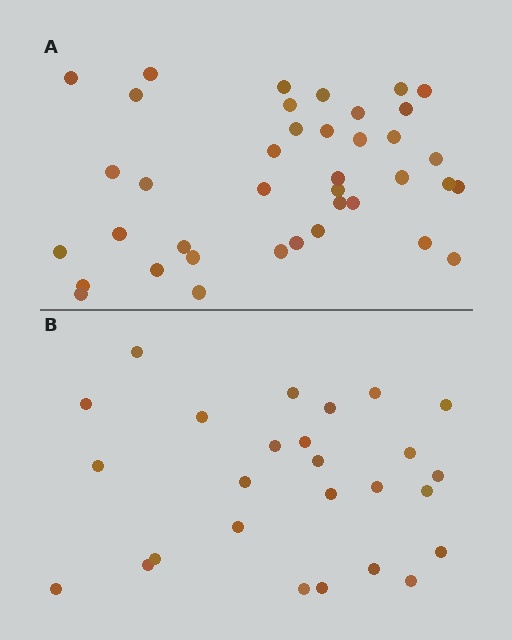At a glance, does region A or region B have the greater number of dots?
Region A (the top region) has more dots.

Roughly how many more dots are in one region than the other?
Region A has approximately 15 more dots than region B.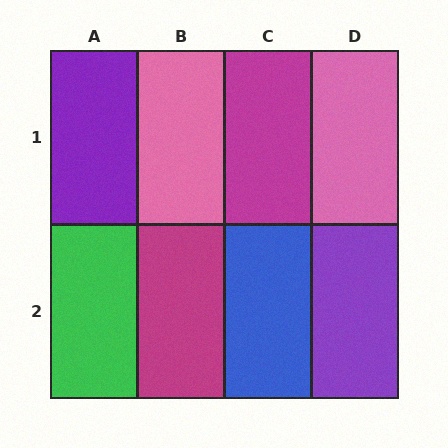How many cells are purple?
2 cells are purple.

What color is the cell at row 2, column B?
Magenta.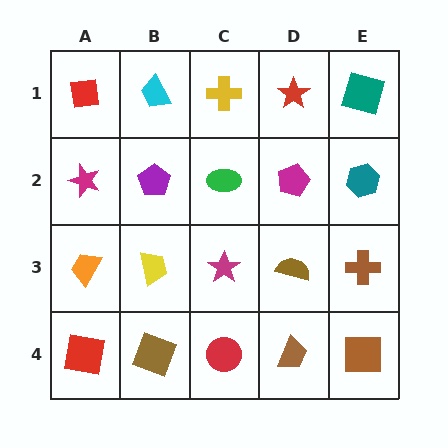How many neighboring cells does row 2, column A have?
3.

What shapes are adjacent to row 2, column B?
A cyan trapezoid (row 1, column B), a yellow trapezoid (row 3, column B), a magenta star (row 2, column A), a green ellipse (row 2, column C).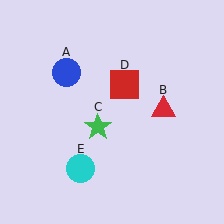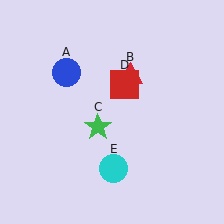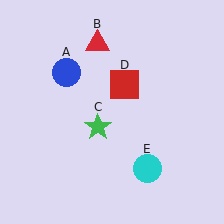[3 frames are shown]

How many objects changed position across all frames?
2 objects changed position: red triangle (object B), cyan circle (object E).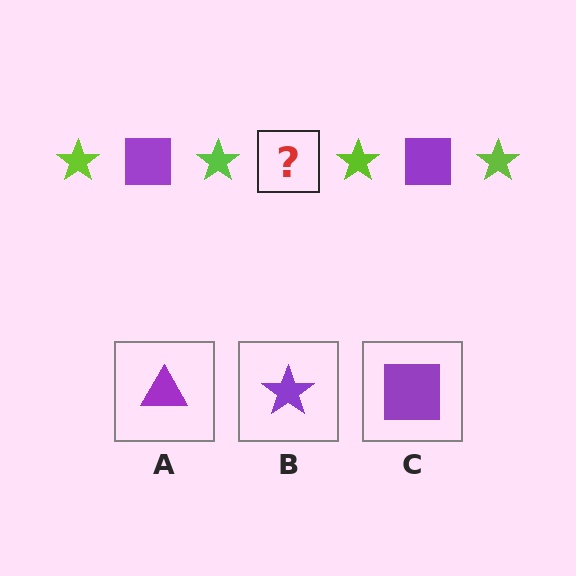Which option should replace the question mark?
Option C.